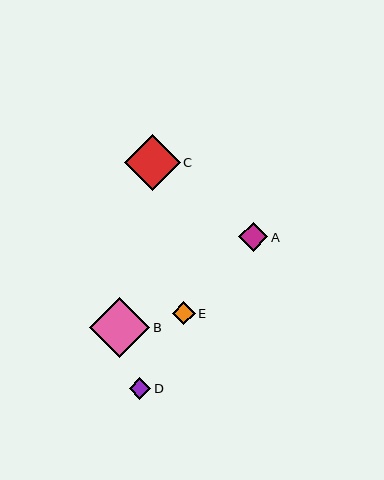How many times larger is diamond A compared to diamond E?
Diamond A is approximately 1.3 times the size of diamond E.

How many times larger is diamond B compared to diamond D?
Diamond B is approximately 2.8 times the size of diamond D.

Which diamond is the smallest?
Diamond D is the smallest with a size of approximately 22 pixels.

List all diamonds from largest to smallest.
From largest to smallest: B, C, A, E, D.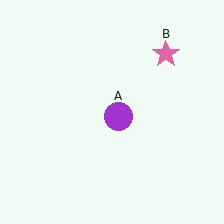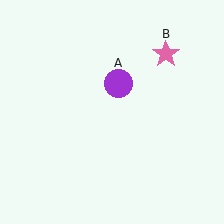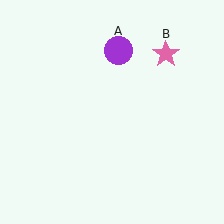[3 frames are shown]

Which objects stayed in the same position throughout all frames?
Pink star (object B) remained stationary.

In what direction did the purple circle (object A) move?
The purple circle (object A) moved up.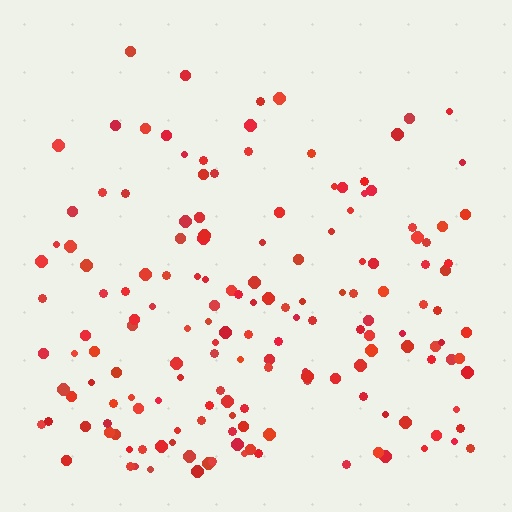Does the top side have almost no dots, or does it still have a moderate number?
Still a moderate number, just noticeably fewer than the bottom.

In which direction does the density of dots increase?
From top to bottom, with the bottom side densest.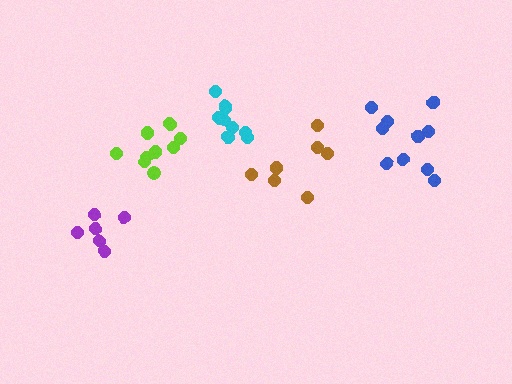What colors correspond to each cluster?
The clusters are colored: purple, lime, cyan, brown, blue.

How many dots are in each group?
Group 1: 6 dots, Group 2: 11 dots, Group 3: 10 dots, Group 4: 7 dots, Group 5: 10 dots (44 total).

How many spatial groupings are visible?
There are 5 spatial groupings.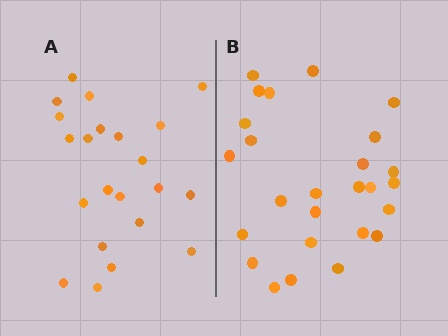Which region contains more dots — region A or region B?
Region B (the right region) has more dots.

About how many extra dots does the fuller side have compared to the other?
Region B has about 4 more dots than region A.